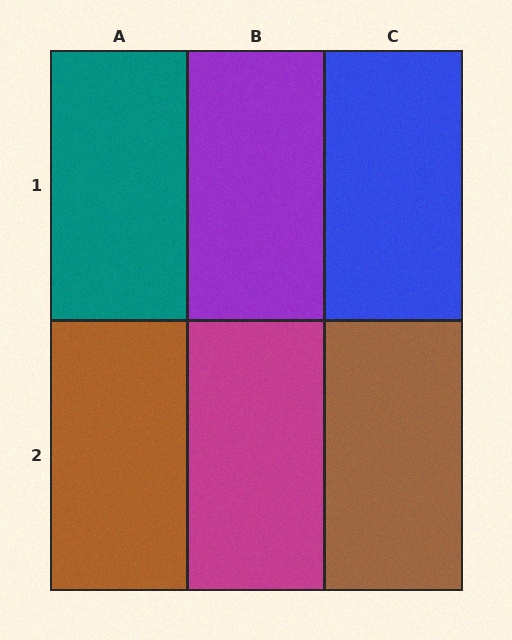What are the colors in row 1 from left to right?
Teal, purple, blue.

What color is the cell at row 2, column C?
Brown.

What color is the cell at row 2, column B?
Magenta.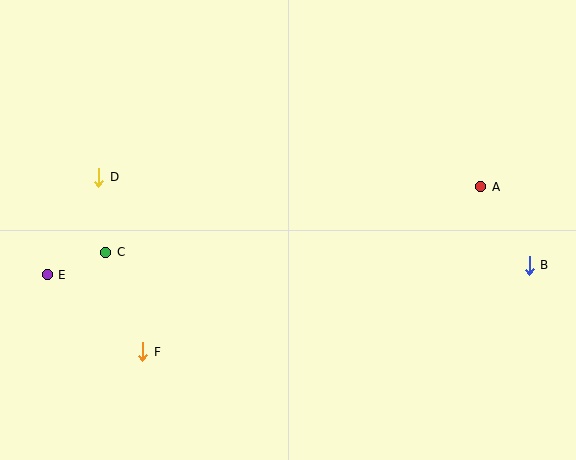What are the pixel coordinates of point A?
Point A is at (481, 187).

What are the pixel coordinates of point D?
Point D is at (99, 177).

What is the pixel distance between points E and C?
The distance between E and C is 62 pixels.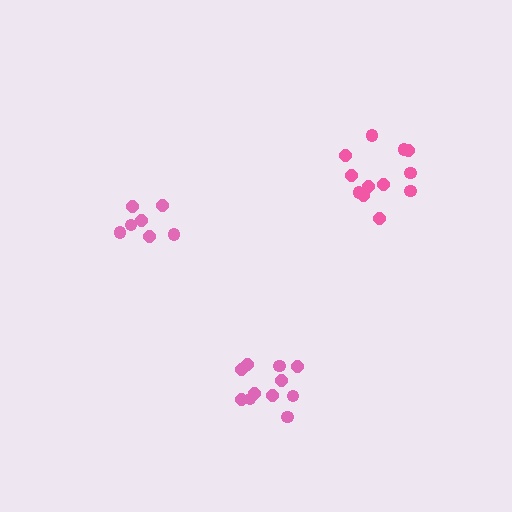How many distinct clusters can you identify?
There are 3 distinct clusters.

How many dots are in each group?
Group 1: 11 dots, Group 2: 12 dots, Group 3: 7 dots (30 total).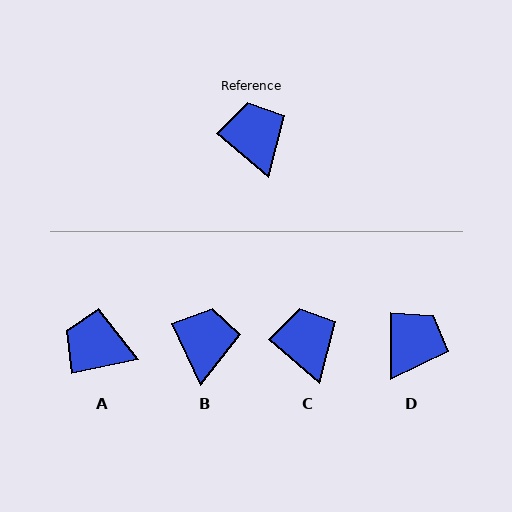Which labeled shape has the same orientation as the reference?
C.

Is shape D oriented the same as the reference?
No, it is off by about 49 degrees.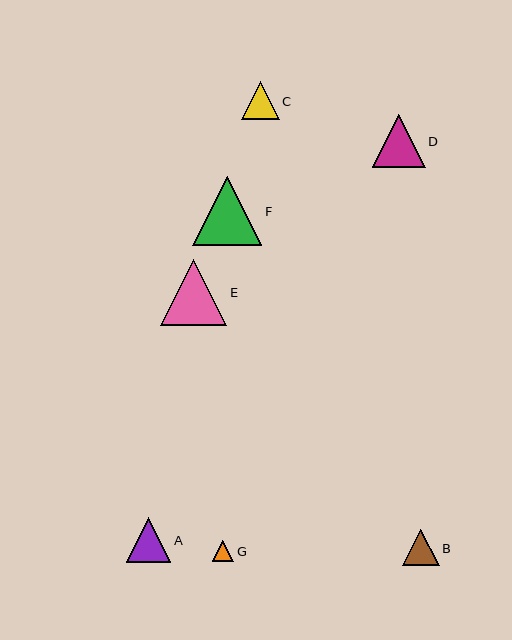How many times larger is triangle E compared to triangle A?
Triangle E is approximately 1.5 times the size of triangle A.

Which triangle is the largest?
Triangle F is the largest with a size of approximately 69 pixels.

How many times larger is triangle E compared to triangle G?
Triangle E is approximately 3.1 times the size of triangle G.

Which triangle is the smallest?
Triangle G is the smallest with a size of approximately 22 pixels.